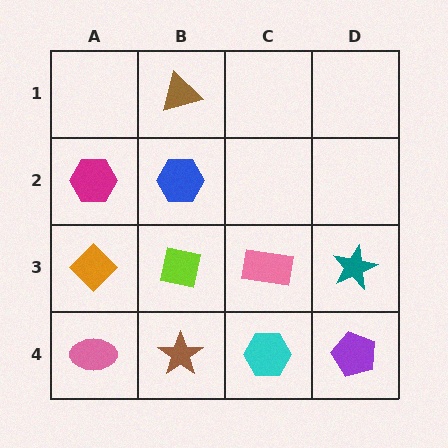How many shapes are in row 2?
2 shapes.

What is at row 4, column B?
A brown star.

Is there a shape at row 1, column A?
No, that cell is empty.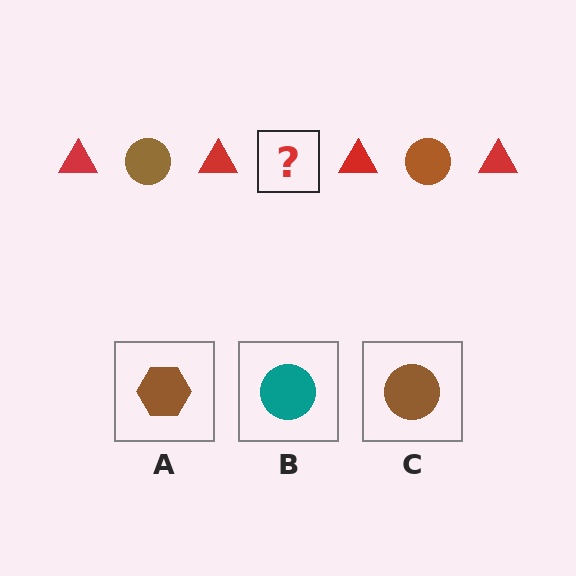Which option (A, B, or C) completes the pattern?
C.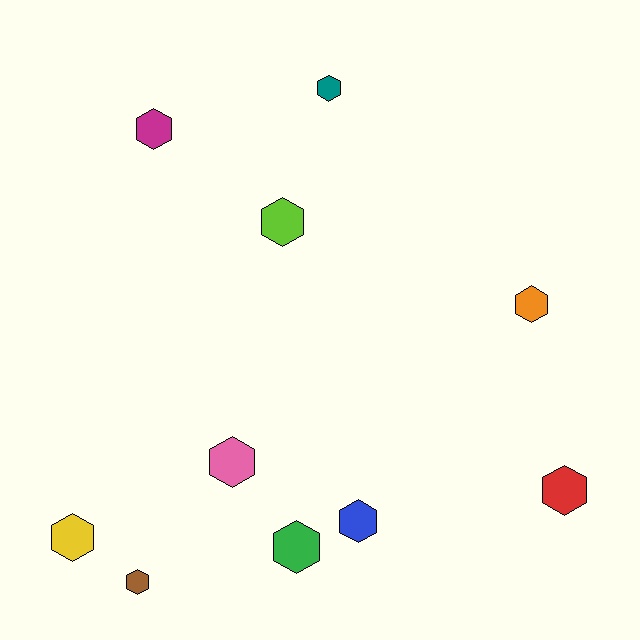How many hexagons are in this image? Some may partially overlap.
There are 10 hexagons.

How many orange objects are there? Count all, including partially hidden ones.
There is 1 orange object.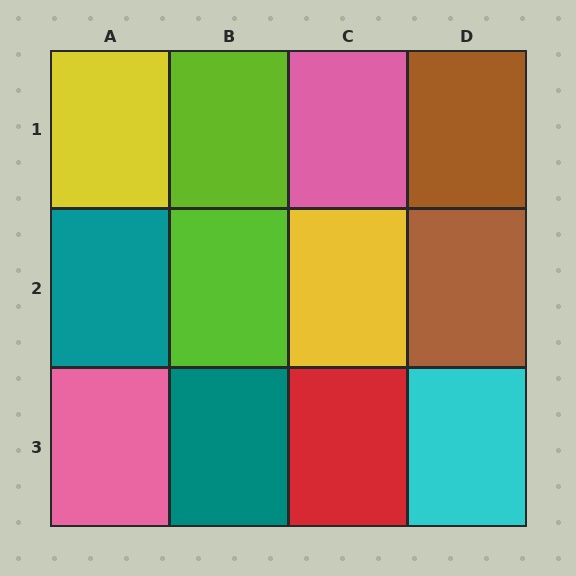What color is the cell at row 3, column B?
Teal.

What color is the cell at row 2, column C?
Yellow.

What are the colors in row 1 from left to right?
Yellow, lime, pink, brown.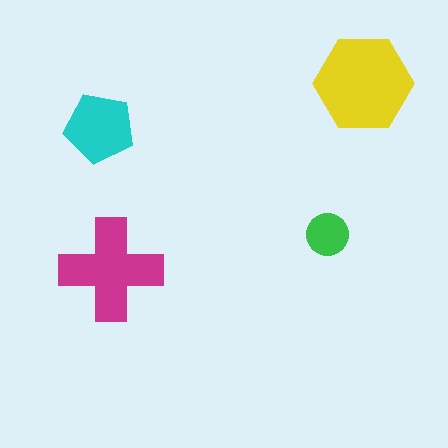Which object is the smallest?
The green circle.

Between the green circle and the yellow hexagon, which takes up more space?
The yellow hexagon.